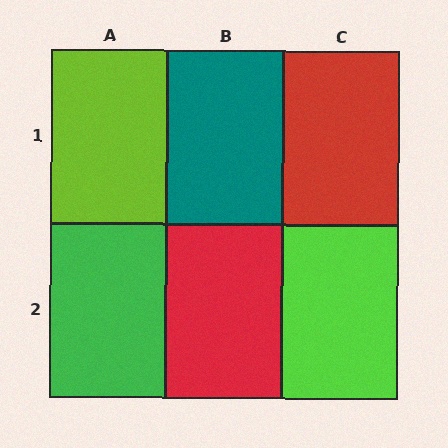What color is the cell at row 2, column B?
Red.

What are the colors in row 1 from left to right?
Lime, teal, red.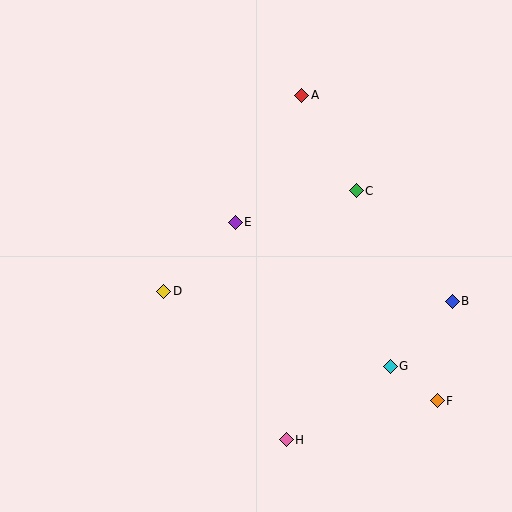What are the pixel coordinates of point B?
Point B is at (452, 301).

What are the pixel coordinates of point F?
Point F is at (437, 401).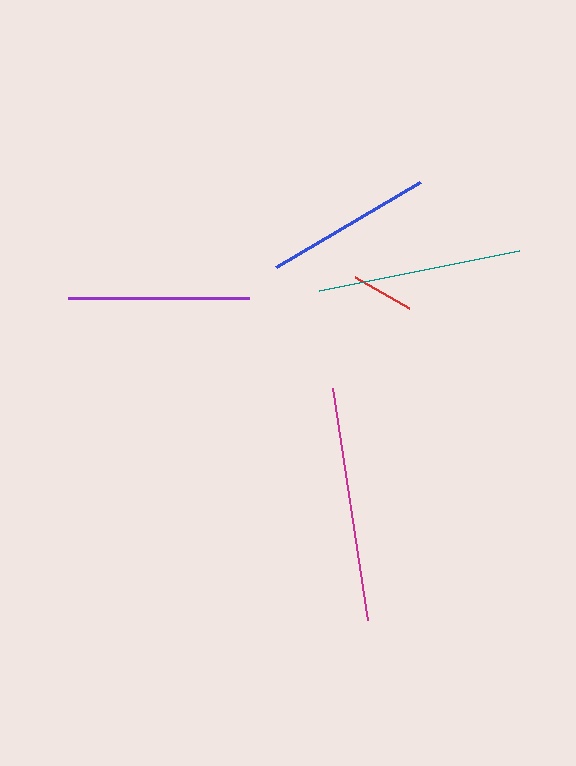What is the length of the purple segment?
The purple segment is approximately 181 pixels long.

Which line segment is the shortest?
The red line is the shortest at approximately 63 pixels.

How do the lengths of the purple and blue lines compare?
The purple and blue lines are approximately the same length.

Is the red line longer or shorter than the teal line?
The teal line is longer than the red line.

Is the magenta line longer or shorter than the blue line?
The magenta line is longer than the blue line.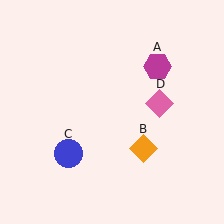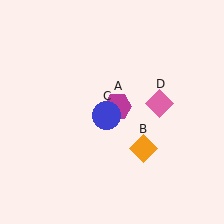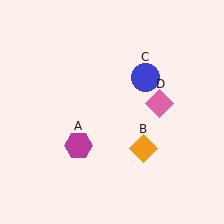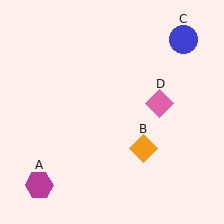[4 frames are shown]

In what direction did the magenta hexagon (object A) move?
The magenta hexagon (object A) moved down and to the left.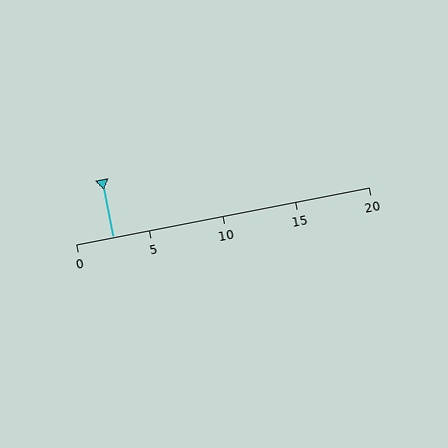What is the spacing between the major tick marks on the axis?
The major ticks are spaced 5 apart.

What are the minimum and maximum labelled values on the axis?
The axis runs from 0 to 20.